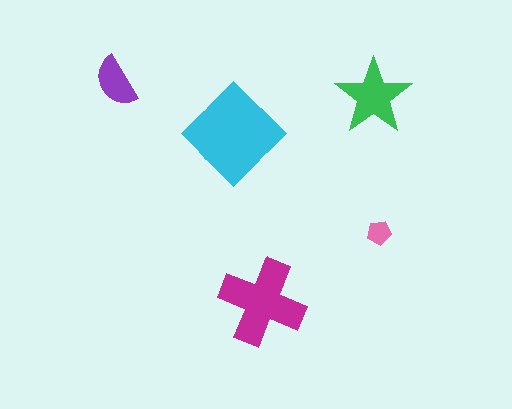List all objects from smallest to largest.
The pink pentagon, the purple semicircle, the green star, the magenta cross, the cyan diamond.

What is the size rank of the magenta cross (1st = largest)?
2nd.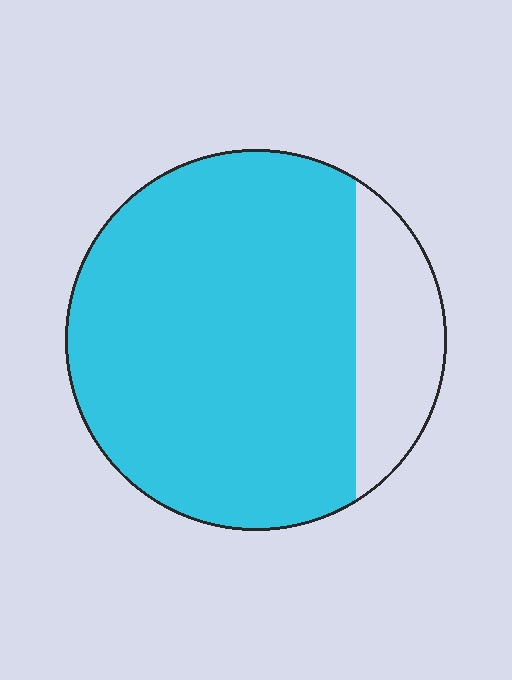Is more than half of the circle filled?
Yes.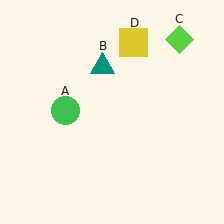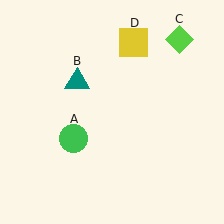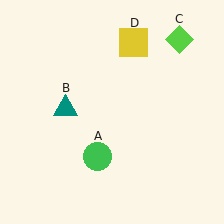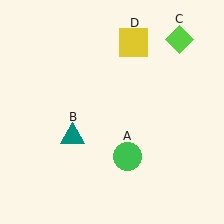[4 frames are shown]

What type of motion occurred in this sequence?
The green circle (object A), teal triangle (object B) rotated counterclockwise around the center of the scene.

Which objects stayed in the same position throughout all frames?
Lime diamond (object C) and yellow square (object D) remained stationary.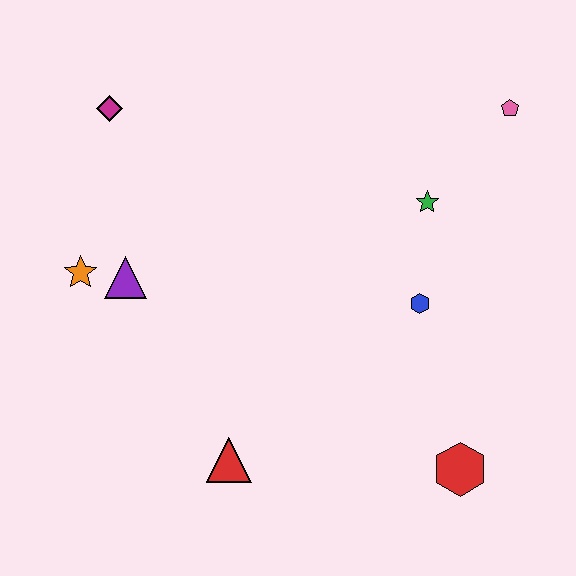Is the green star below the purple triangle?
No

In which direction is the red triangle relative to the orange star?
The red triangle is below the orange star.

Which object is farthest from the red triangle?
The pink pentagon is farthest from the red triangle.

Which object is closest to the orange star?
The purple triangle is closest to the orange star.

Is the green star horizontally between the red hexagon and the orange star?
Yes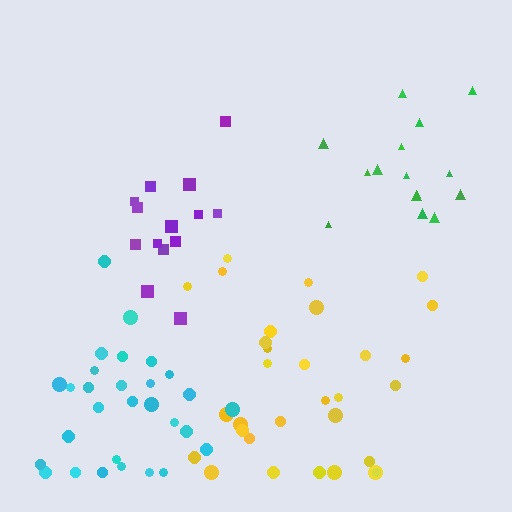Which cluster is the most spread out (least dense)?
Green.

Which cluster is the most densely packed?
Purple.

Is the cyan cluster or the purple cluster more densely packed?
Purple.